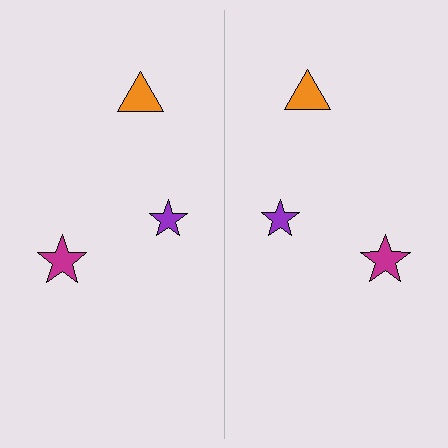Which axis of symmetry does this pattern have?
The pattern has a vertical axis of symmetry running through the center of the image.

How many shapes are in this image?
There are 6 shapes in this image.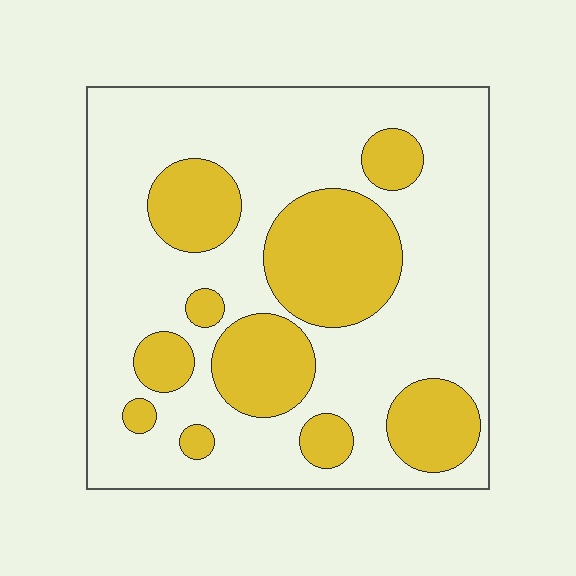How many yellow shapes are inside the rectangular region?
10.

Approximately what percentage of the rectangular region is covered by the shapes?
Approximately 30%.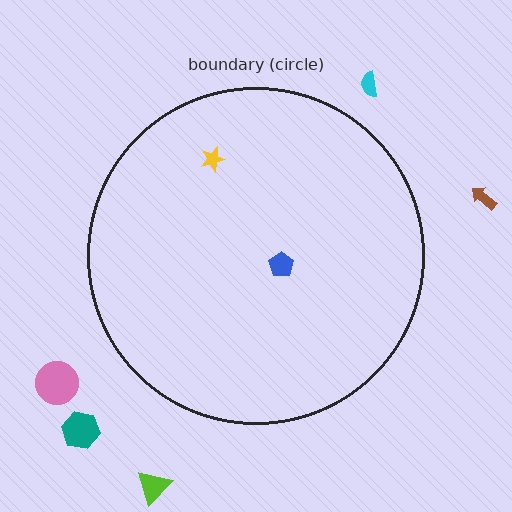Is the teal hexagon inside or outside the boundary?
Outside.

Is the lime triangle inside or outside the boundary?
Outside.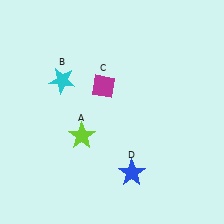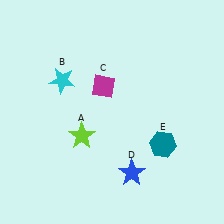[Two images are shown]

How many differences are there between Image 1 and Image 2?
There is 1 difference between the two images.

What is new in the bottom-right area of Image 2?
A teal hexagon (E) was added in the bottom-right area of Image 2.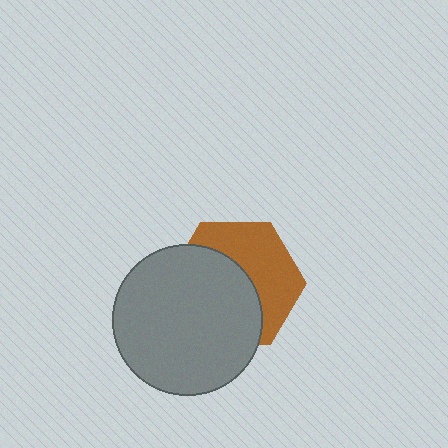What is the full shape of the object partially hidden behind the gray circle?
The partially hidden object is a brown hexagon.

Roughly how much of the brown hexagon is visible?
About half of it is visible (roughly 45%).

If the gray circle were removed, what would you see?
You would see the complete brown hexagon.